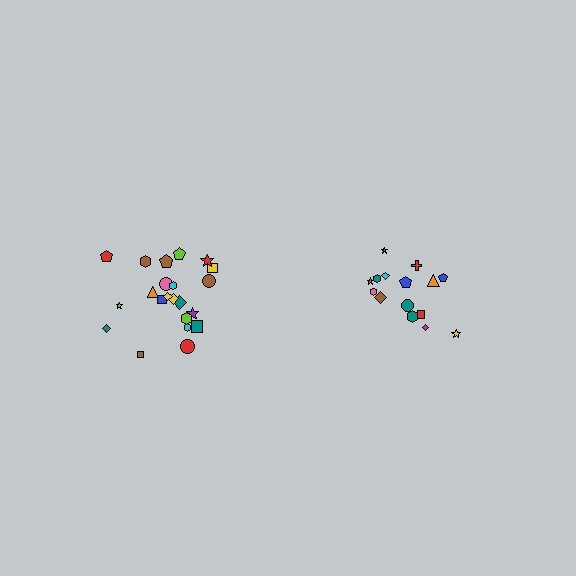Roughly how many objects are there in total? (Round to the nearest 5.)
Roughly 35 objects in total.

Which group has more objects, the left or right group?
The left group.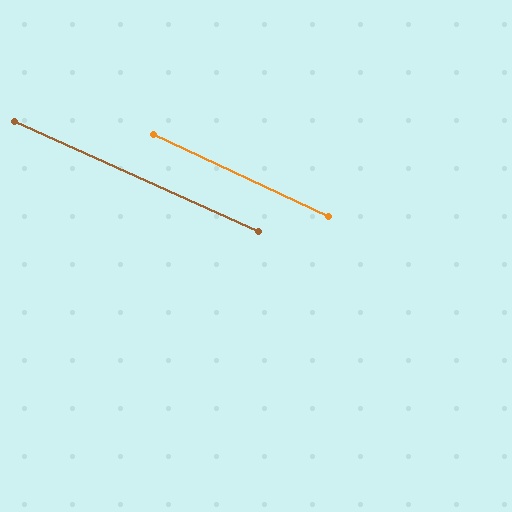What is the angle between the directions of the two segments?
Approximately 1 degree.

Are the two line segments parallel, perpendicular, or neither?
Parallel — their directions differ by only 0.8°.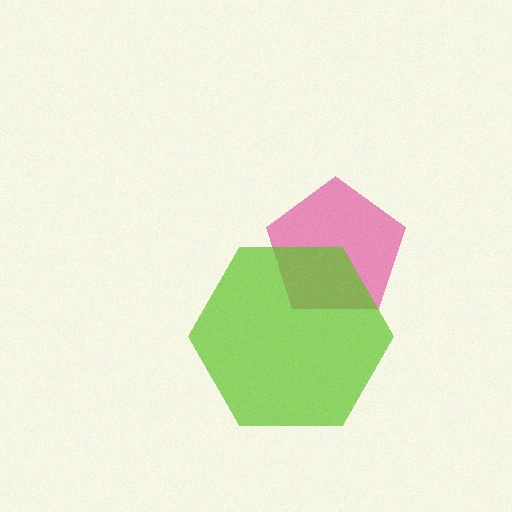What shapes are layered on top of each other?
The layered shapes are: a pink pentagon, a lime hexagon.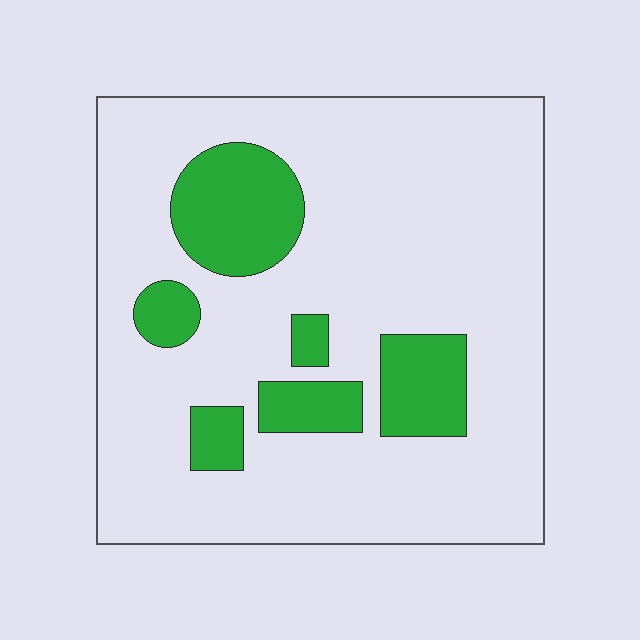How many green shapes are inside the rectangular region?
6.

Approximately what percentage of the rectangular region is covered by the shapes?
Approximately 20%.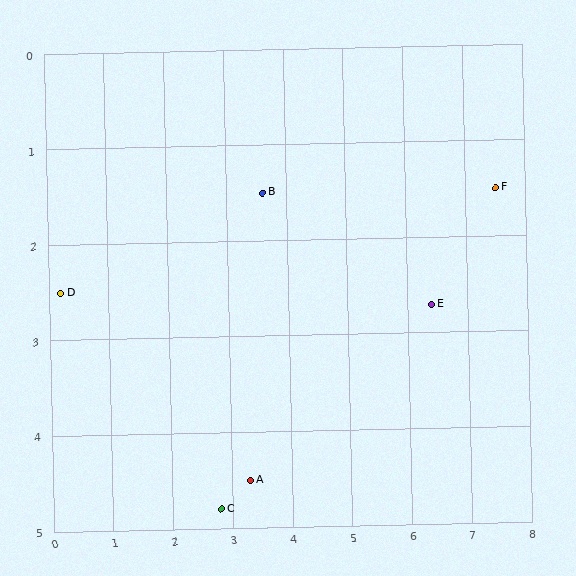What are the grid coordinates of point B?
Point B is at approximately (3.6, 1.5).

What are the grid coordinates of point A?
Point A is at approximately (3.3, 4.5).